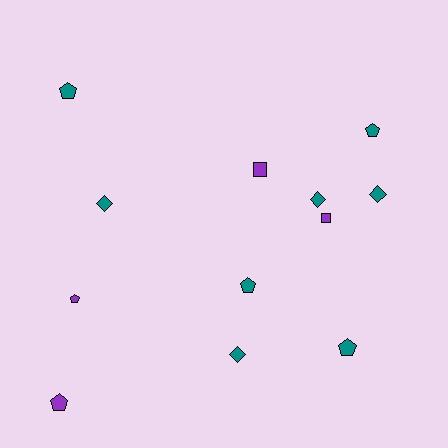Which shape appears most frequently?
Pentagon, with 6 objects.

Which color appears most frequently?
Teal, with 8 objects.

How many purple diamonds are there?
There are no purple diamonds.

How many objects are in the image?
There are 12 objects.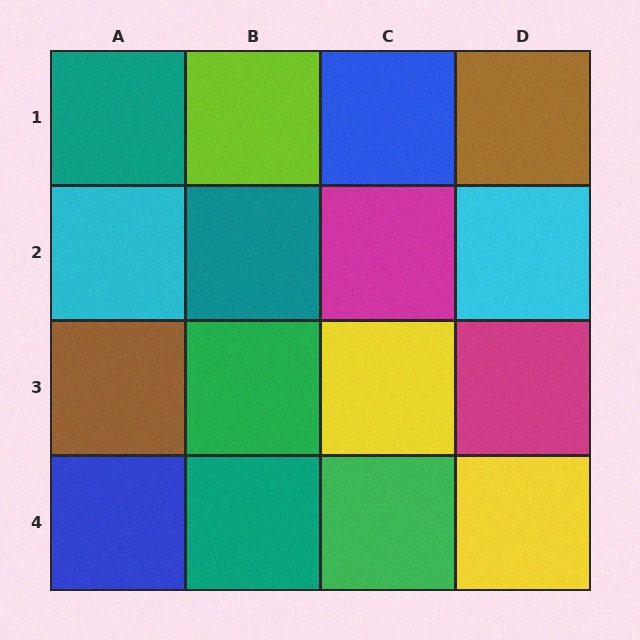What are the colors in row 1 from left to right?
Teal, lime, blue, brown.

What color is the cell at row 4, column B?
Teal.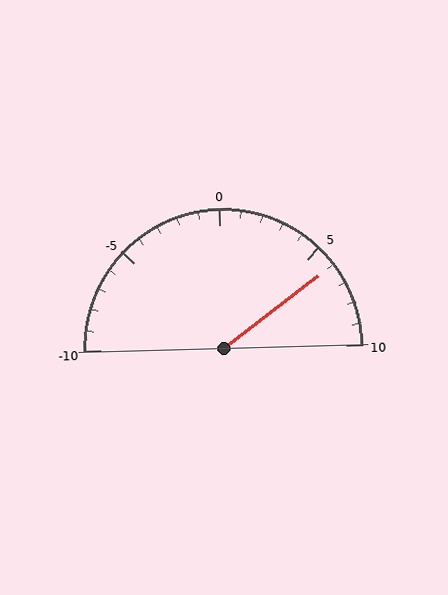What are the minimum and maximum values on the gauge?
The gauge ranges from -10 to 10.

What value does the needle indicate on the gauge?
The needle indicates approximately 6.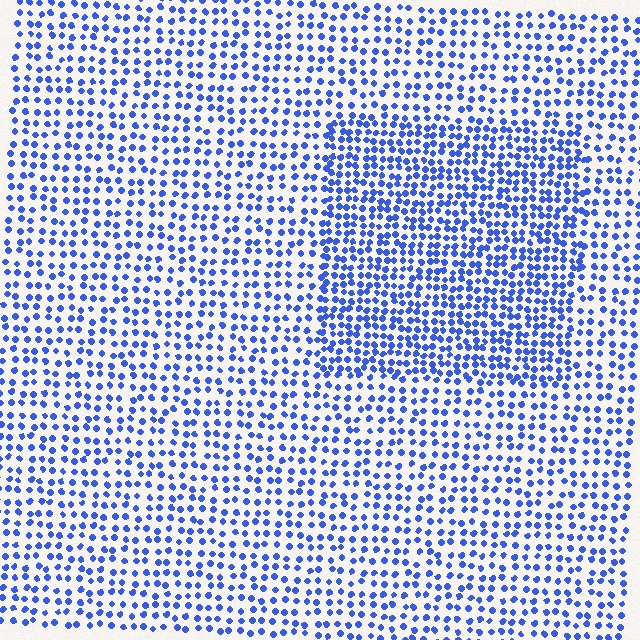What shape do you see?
I see a rectangle.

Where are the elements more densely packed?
The elements are more densely packed inside the rectangle boundary.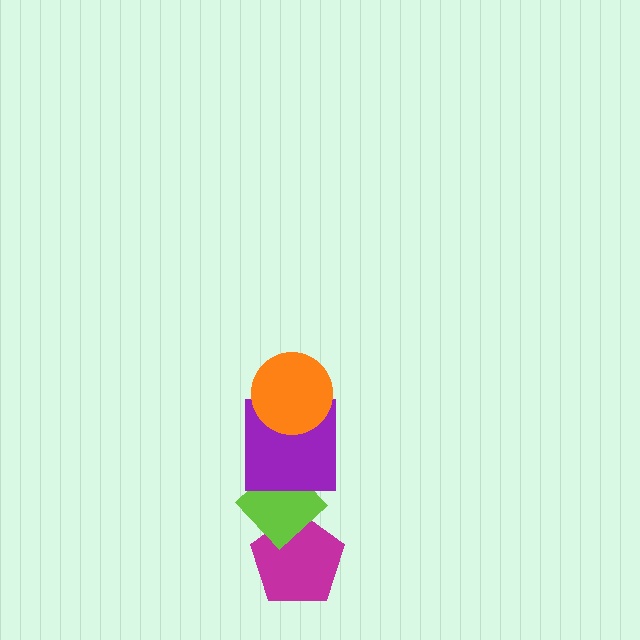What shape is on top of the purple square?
The orange circle is on top of the purple square.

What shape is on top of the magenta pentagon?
The lime diamond is on top of the magenta pentagon.